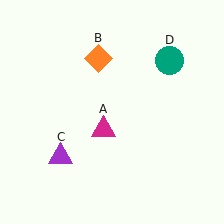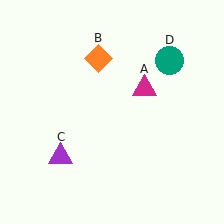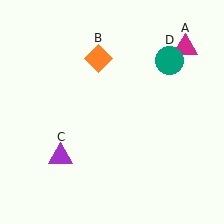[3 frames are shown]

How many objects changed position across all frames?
1 object changed position: magenta triangle (object A).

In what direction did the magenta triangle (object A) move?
The magenta triangle (object A) moved up and to the right.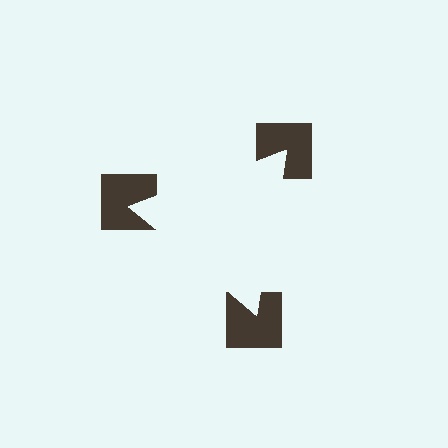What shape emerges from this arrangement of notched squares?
An illusory triangle — its edges are inferred from the aligned wedge cuts in the notched squares, not physically drawn.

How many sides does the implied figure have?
3 sides.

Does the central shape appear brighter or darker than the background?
It typically appears slightly brighter than the background, even though no actual brightness change is drawn.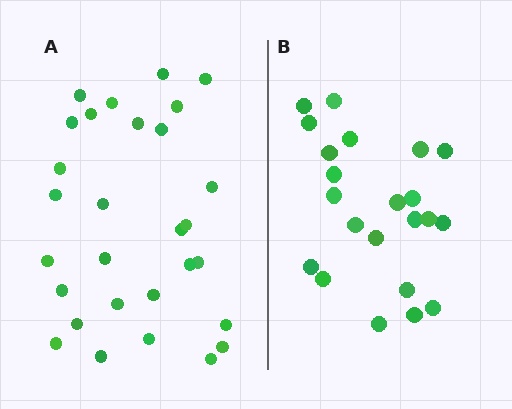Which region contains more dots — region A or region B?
Region A (the left region) has more dots.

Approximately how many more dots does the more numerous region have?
Region A has roughly 8 or so more dots than region B.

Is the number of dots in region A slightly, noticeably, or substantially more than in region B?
Region A has noticeably more, but not dramatically so. The ratio is roughly 1.3 to 1.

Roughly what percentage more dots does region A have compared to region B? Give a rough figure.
About 30% more.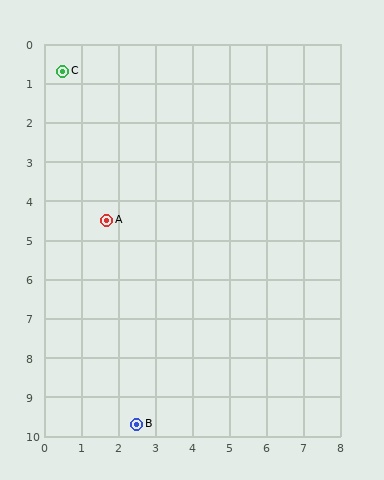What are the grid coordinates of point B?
Point B is at approximately (2.5, 9.7).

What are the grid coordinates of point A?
Point A is at approximately (1.7, 4.5).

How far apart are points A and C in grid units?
Points A and C are about 4.0 grid units apart.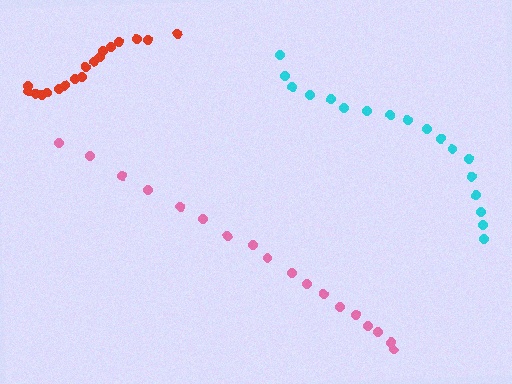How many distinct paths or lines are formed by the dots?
There are 3 distinct paths.